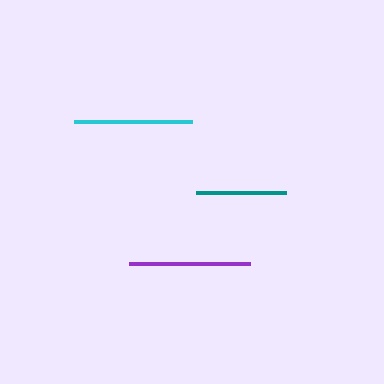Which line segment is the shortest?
The teal line is the shortest at approximately 91 pixels.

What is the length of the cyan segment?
The cyan segment is approximately 119 pixels long.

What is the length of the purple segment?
The purple segment is approximately 122 pixels long.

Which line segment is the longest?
The purple line is the longest at approximately 122 pixels.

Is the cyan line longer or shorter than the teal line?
The cyan line is longer than the teal line.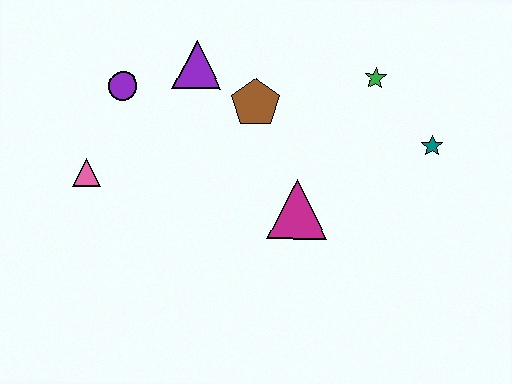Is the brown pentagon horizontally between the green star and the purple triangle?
Yes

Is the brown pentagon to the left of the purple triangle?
No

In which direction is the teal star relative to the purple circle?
The teal star is to the right of the purple circle.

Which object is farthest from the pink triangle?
The teal star is farthest from the pink triangle.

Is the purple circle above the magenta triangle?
Yes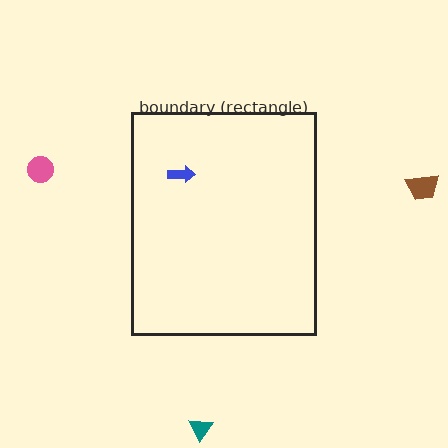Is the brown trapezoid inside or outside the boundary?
Outside.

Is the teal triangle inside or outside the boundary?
Outside.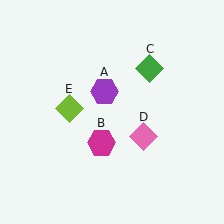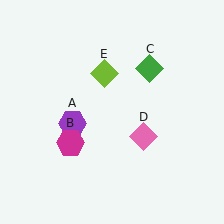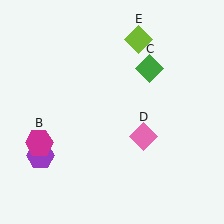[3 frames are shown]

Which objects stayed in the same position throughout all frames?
Green diamond (object C) and pink diamond (object D) remained stationary.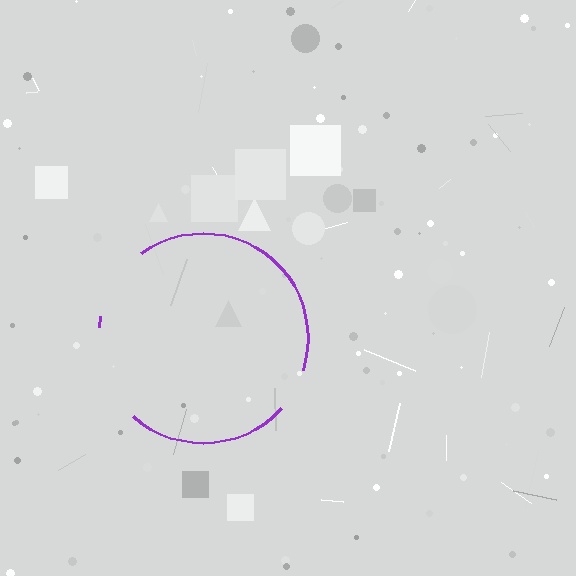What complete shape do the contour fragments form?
The contour fragments form a circle.